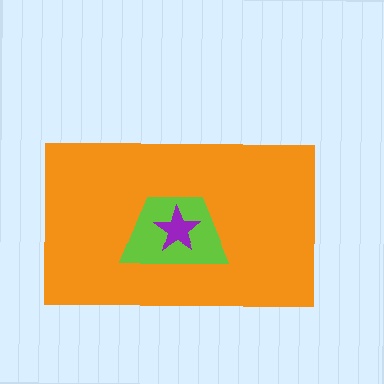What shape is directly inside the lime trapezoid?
The purple star.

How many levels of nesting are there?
3.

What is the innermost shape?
The purple star.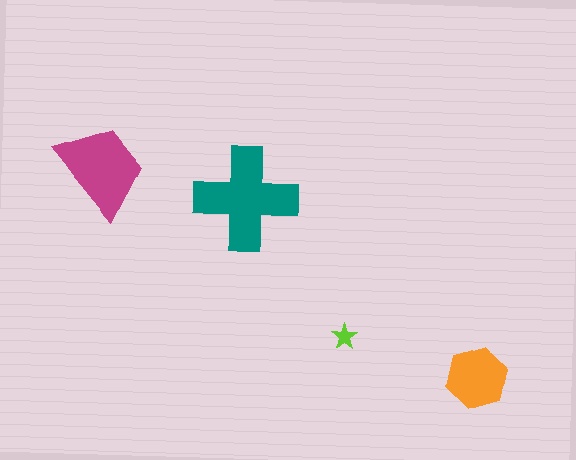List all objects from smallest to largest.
The lime star, the orange hexagon, the magenta trapezoid, the teal cross.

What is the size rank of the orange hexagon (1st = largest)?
3rd.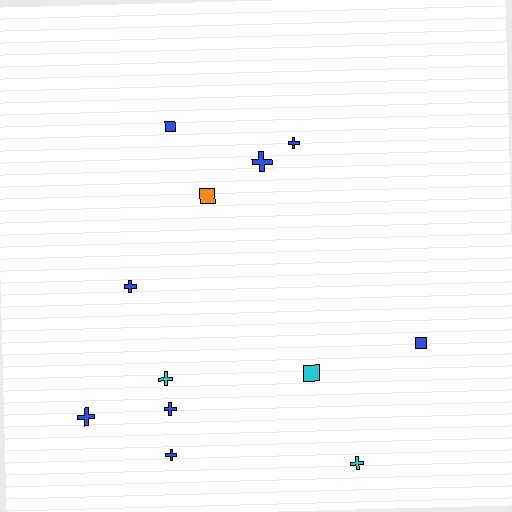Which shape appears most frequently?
Cross, with 8 objects.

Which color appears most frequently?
Blue, with 8 objects.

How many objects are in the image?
There are 12 objects.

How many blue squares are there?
There are 2 blue squares.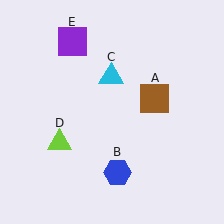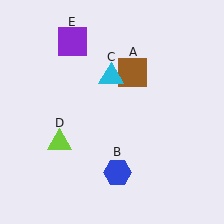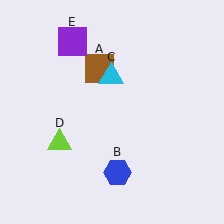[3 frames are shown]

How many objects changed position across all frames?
1 object changed position: brown square (object A).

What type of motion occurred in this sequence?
The brown square (object A) rotated counterclockwise around the center of the scene.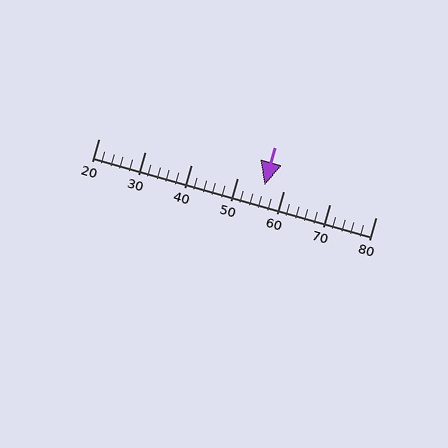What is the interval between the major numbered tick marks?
The major tick marks are spaced 10 units apart.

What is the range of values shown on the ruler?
The ruler shows values from 20 to 80.